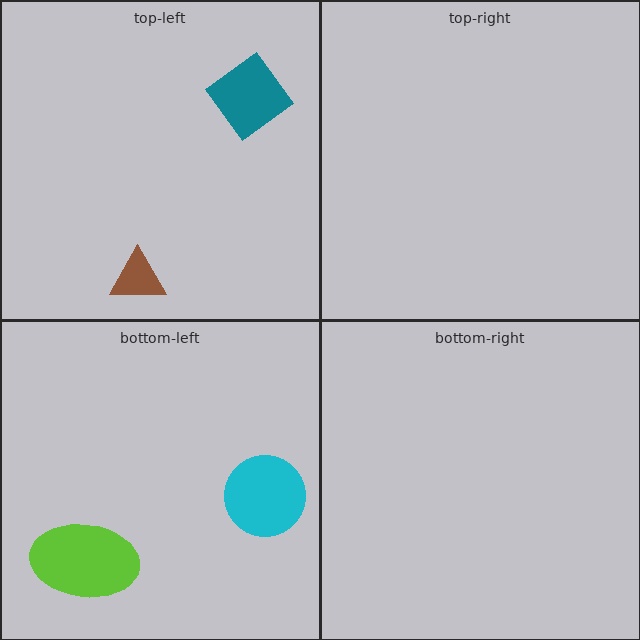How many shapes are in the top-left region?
2.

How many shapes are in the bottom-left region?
2.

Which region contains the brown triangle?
The top-left region.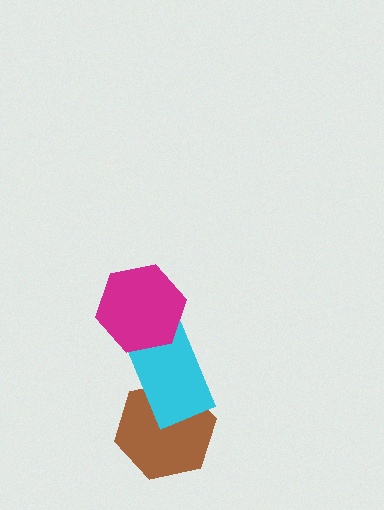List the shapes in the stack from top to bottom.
From top to bottom: the magenta hexagon, the cyan rectangle, the brown hexagon.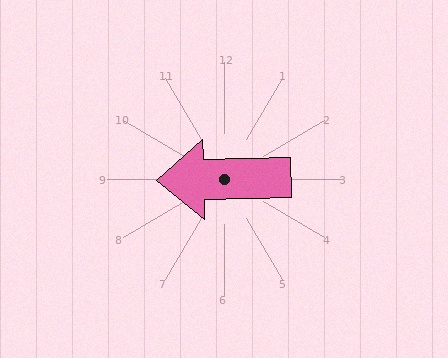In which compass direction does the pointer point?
West.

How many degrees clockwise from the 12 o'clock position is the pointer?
Approximately 269 degrees.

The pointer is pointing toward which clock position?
Roughly 9 o'clock.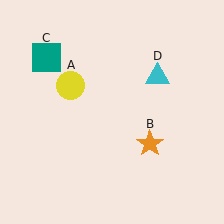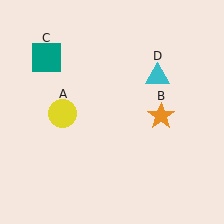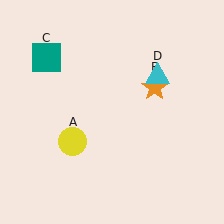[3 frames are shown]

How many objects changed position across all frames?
2 objects changed position: yellow circle (object A), orange star (object B).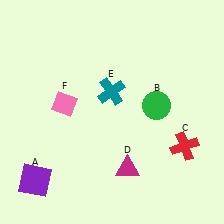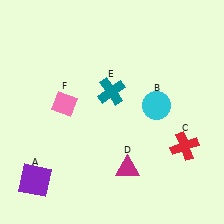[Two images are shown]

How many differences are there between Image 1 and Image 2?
There is 1 difference between the two images.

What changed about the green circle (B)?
In Image 1, B is green. In Image 2, it changed to cyan.